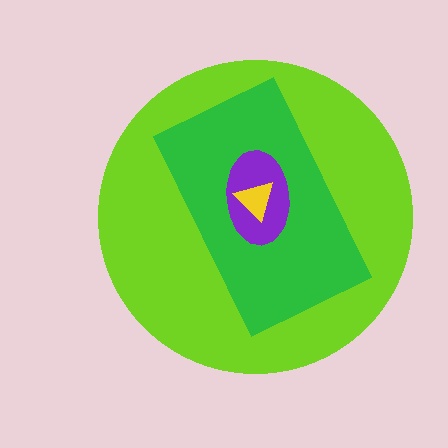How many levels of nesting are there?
4.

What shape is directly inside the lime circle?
The green rectangle.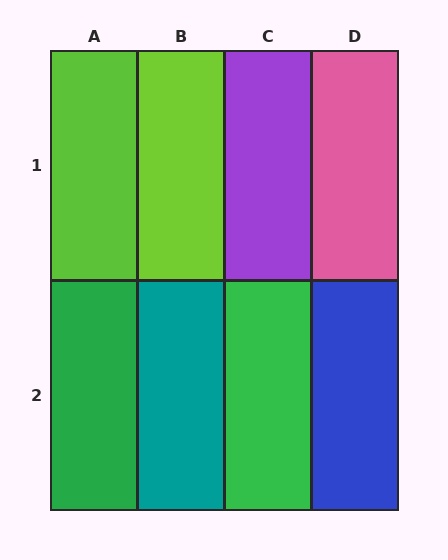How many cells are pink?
1 cell is pink.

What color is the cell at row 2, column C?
Green.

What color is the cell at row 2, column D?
Blue.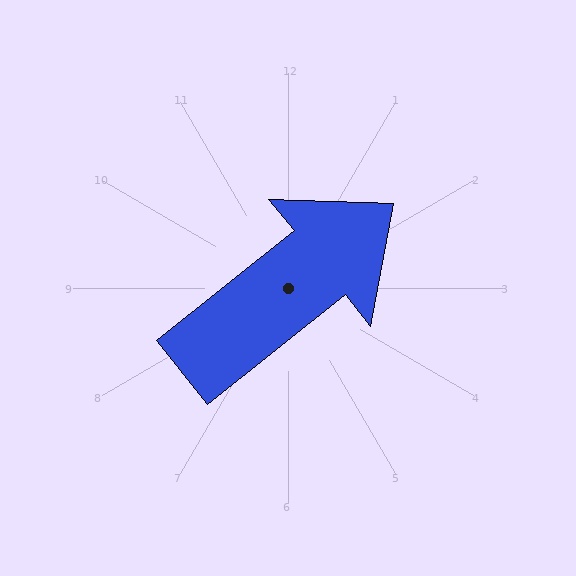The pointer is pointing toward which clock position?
Roughly 2 o'clock.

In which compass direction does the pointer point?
Northeast.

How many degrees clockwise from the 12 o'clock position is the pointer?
Approximately 51 degrees.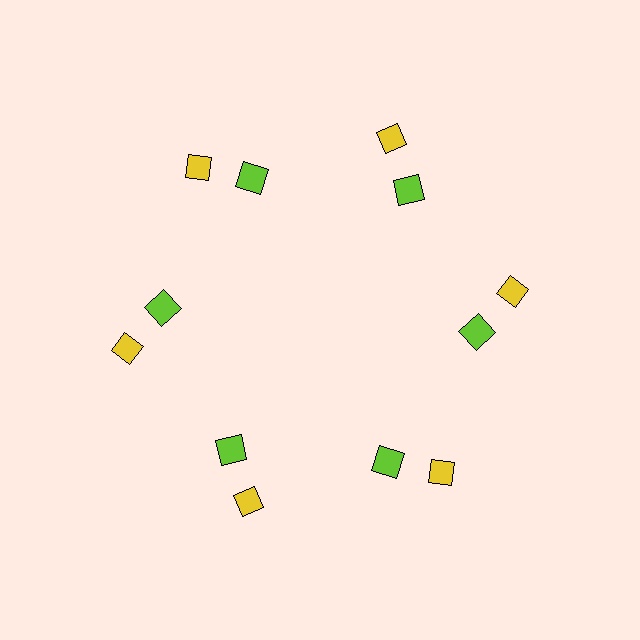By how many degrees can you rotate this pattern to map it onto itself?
The pattern maps onto itself every 60 degrees of rotation.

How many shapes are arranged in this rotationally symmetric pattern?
There are 12 shapes, arranged in 6 groups of 2.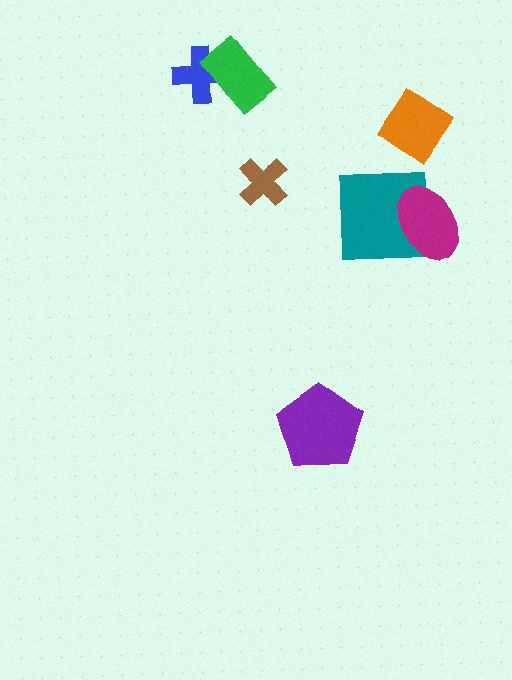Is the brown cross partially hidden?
No, no other shape covers it.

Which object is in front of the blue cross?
The green rectangle is in front of the blue cross.